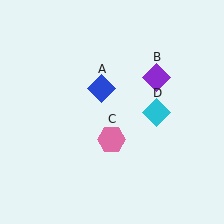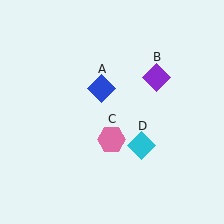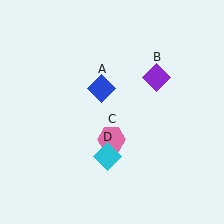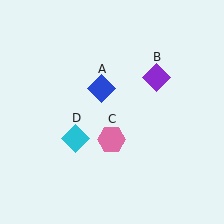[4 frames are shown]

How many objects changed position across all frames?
1 object changed position: cyan diamond (object D).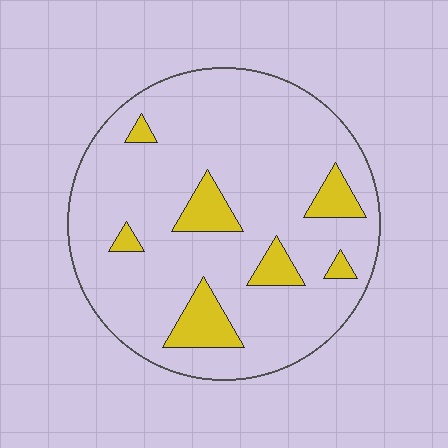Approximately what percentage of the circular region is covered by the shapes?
Approximately 15%.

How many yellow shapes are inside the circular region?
7.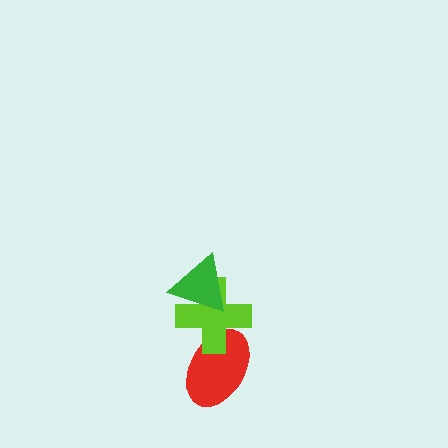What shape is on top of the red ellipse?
The lime cross is on top of the red ellipse.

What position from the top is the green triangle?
The green triangle is 1st from the top.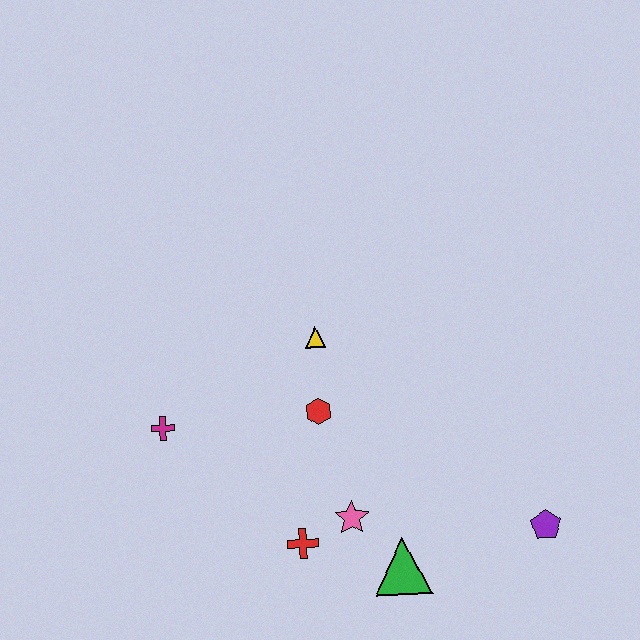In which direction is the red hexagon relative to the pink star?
The red hexagon is above the pink star.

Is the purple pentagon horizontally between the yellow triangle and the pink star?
No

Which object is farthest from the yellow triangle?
The purple pentagon is farthest from the yellow triangle.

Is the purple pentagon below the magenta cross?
Yes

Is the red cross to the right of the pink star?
No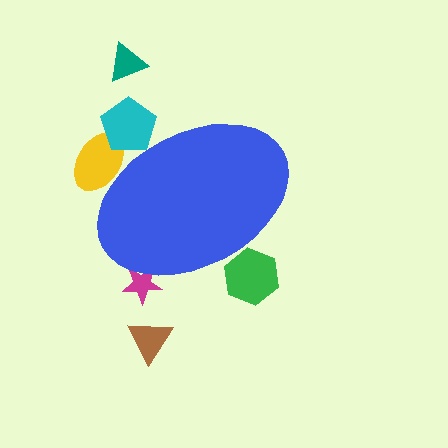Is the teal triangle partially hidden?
No, the teal triangle is fully visible.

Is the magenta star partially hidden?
Yes, the magenta star is partially hidden behind the blue ellipse.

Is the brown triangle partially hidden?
No, the brown triangle is fully visible.